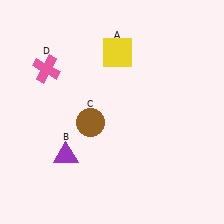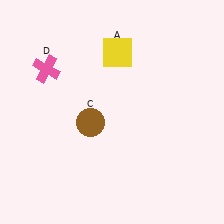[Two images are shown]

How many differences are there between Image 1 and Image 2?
There is 1 difference between the two images.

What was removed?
The purple triangle (B) was removed in Image 2.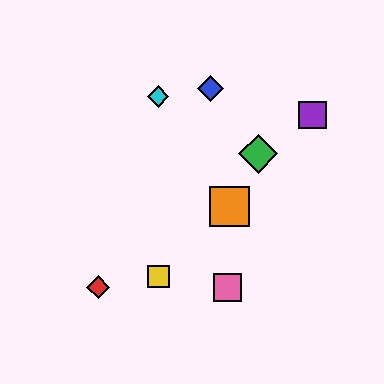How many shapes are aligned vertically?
2 shapes (the yellow square, the cyan diamond) are aligned vertically.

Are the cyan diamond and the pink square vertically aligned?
No, the cyan diamond is at x≈158 and the pink square is at x≈228.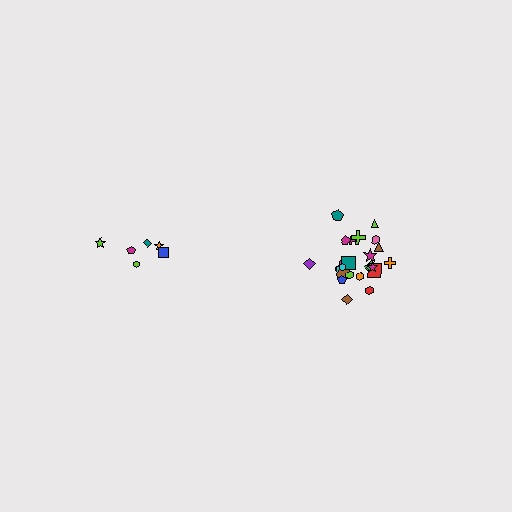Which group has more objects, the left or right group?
The right group.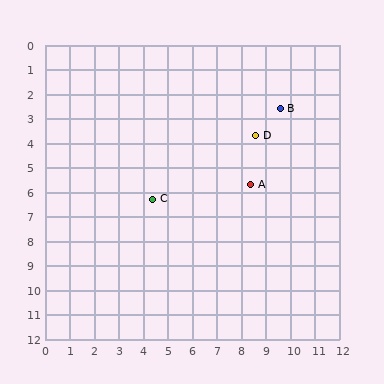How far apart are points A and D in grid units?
Points A and D are about 2.0 grid units apart.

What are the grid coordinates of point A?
Point A is at approximately (8.4, 5.7).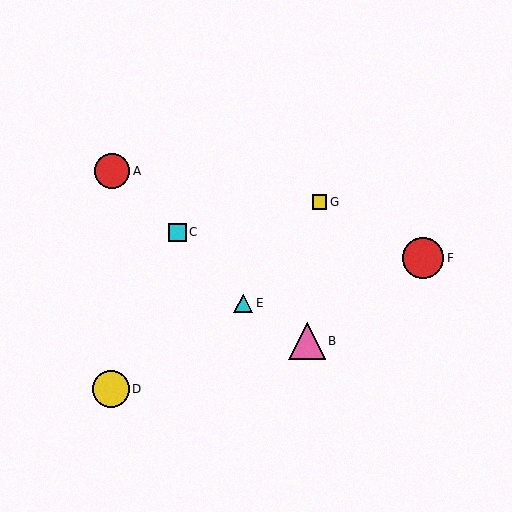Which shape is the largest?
The red circle (labeled F) is the largest.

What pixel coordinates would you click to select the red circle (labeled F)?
Click at (423, 258) to select the red circle F.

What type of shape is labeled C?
Shape C is a cyan square.